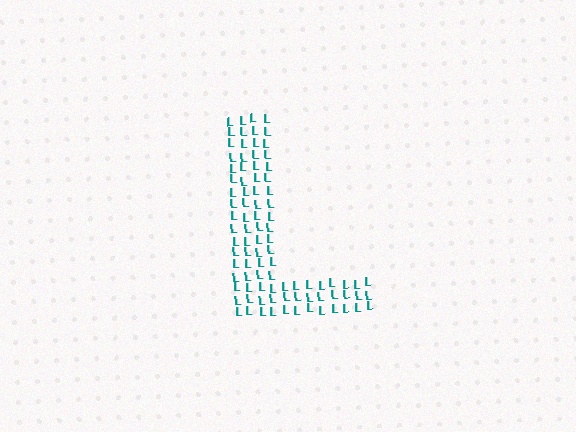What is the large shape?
The large shape is the letter L.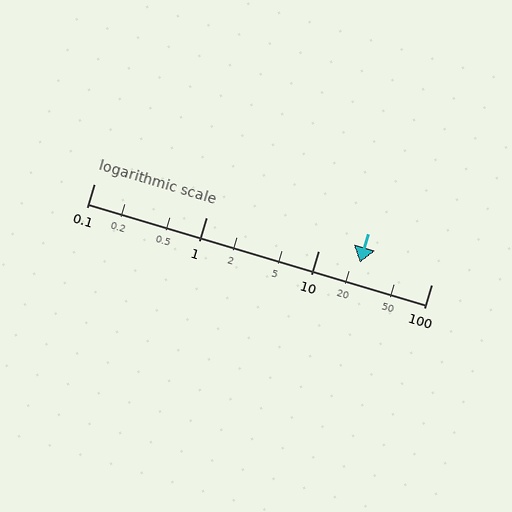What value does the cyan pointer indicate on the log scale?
The pointer indicates approximately 23.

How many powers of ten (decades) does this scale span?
The scale spans 3 decades, from 0.1 to 100.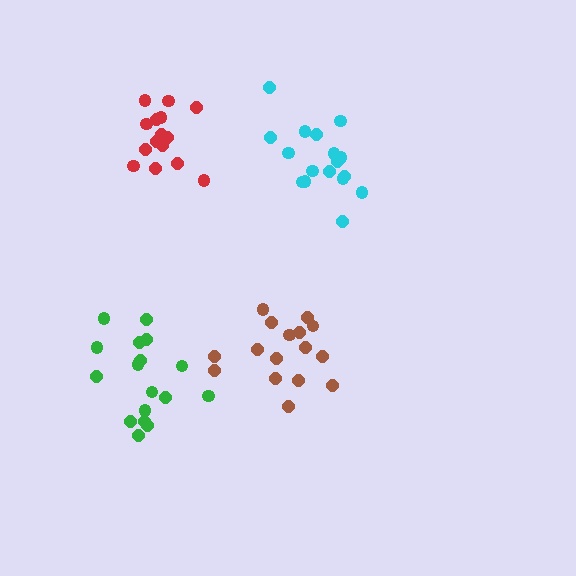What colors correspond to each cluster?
The clusters are colored: brown, green, cyan, red.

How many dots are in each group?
Group 1: 16 dots, Group 2: 17 dots, Group 3: 17 dots, Group 4: 15 dots (65 total).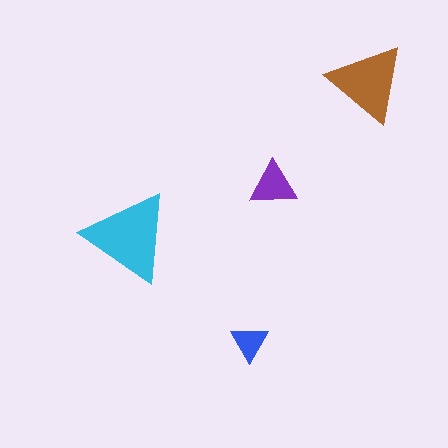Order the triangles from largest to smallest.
the cyan one, the brown one, the purple one, the blue one.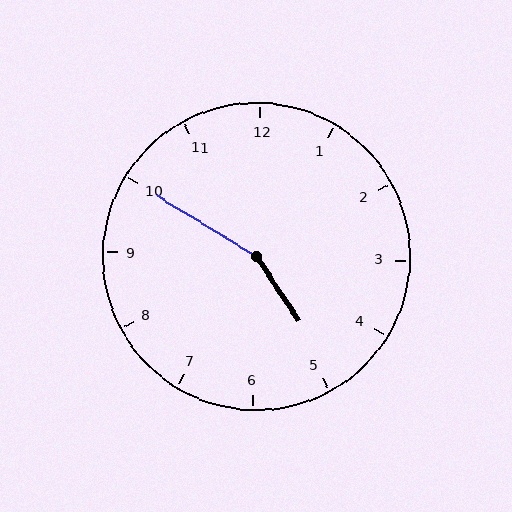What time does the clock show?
4:50.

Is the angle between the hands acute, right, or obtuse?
It is obtuse.